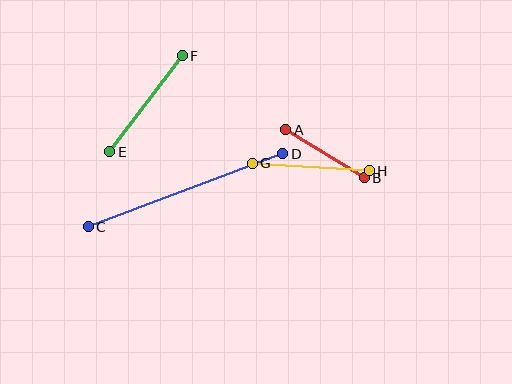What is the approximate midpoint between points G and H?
The midpoint is at approximately (311, 167) pixels.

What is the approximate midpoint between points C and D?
The midpoint is at approximately (185, 190) pixels.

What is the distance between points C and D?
The distance is approximately 208 pixels.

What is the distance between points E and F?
The distance is approximately 120 pixels.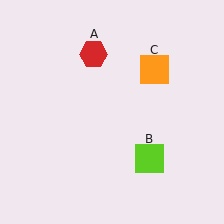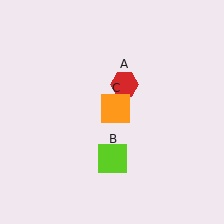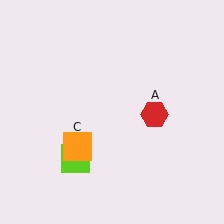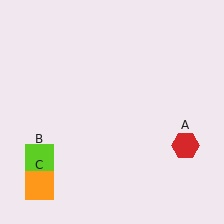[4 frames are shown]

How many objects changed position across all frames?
3 objects changed position: red hexagon (object A), lime square (object B), orange square (object C).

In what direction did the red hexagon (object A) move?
The red hexagon (object A) moved down and to the right.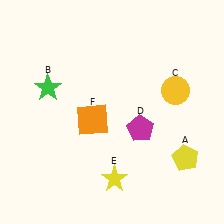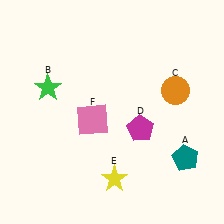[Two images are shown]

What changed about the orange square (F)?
In Image 1, F is orange. In Image 2, it changed to pink.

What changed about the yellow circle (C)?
In Image 1, C is yellow. In Image 2, it changed to orange.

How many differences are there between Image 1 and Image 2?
There are 3 differences between the two images.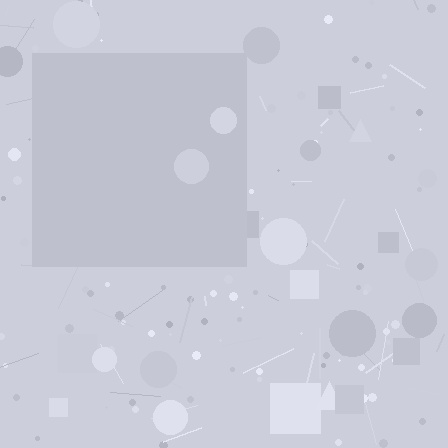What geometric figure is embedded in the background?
A square is embedded in the background.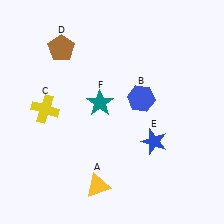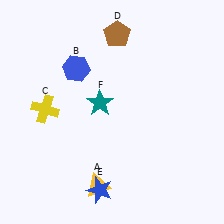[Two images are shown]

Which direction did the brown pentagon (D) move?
The brown pentagon (D) moved right.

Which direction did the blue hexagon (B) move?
The blue hexagon (B) moved left.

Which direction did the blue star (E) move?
The blue star (E) moved left.